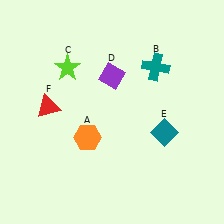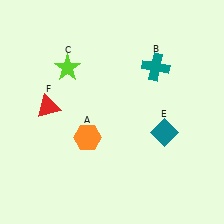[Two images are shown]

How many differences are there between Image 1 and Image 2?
There is 1 difference between the two images.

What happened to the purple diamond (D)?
The purple diamond (D) was removed in Image 2. It was in the top-left area of Image 1.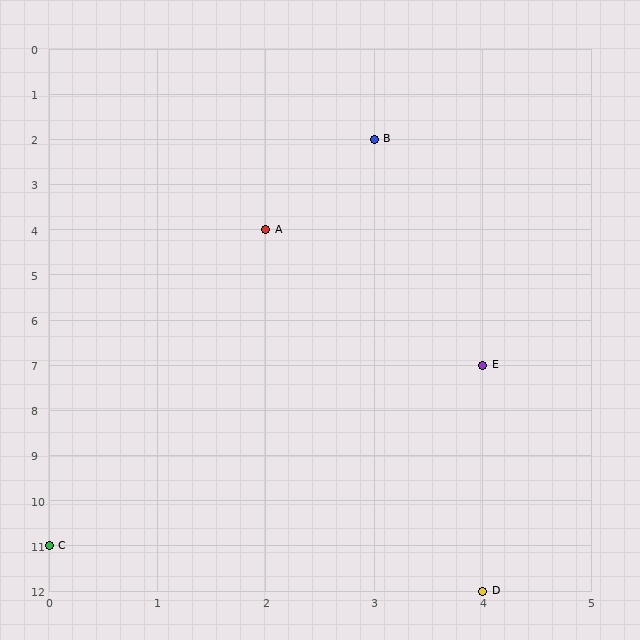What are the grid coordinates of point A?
Point A is at grid coordinates (2, 4).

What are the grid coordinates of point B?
Point B is at grid coordinates (3, 2).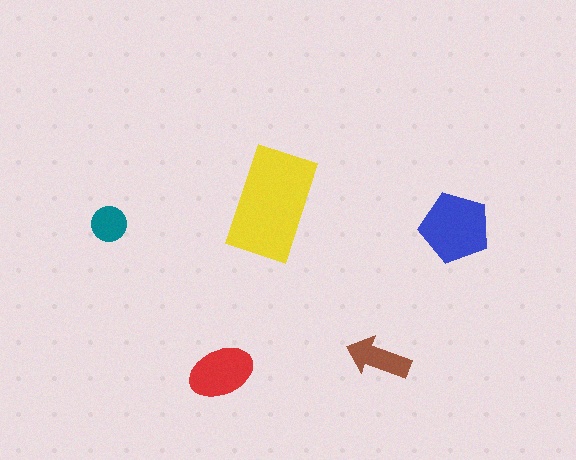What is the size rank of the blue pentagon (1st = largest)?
2nd.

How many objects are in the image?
There are 5 objects in the image.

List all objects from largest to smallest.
The yellow rectangle, the blue pentagon, the red ellipse, the brown arrow, the teal circle.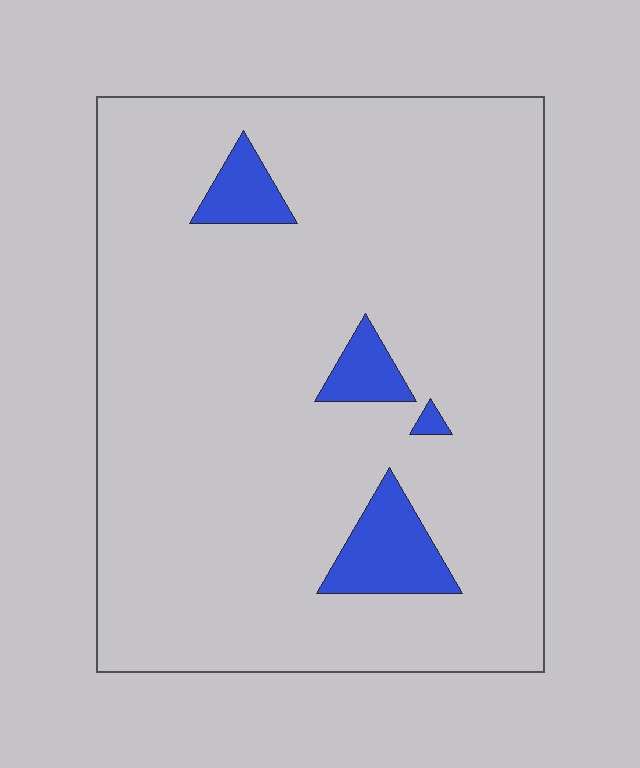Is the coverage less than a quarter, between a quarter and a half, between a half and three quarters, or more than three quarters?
Less than a quarter.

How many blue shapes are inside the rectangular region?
4.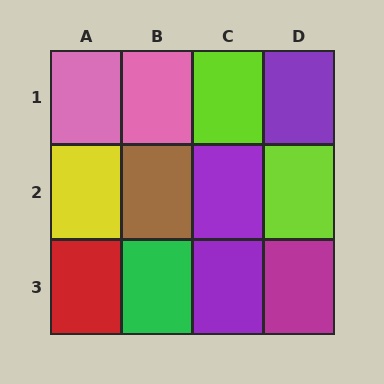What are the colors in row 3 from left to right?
Red, green, purple, magenta.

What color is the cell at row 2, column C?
Purple.